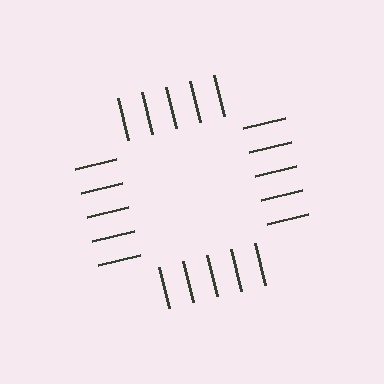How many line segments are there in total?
20 — 5 along each of the 4 edges.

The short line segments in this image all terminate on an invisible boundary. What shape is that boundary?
An illusory square — the line segments terminate on its edges but no continuous stroke is drawn.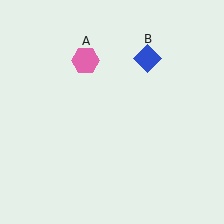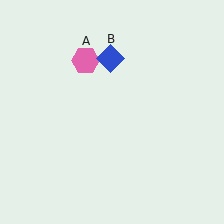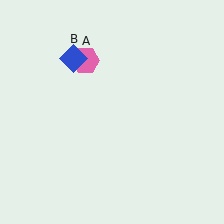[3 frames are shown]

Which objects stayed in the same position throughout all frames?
Pink hexagon (object A) remained stationary.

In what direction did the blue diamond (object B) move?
The blue diamond (object B) moved left.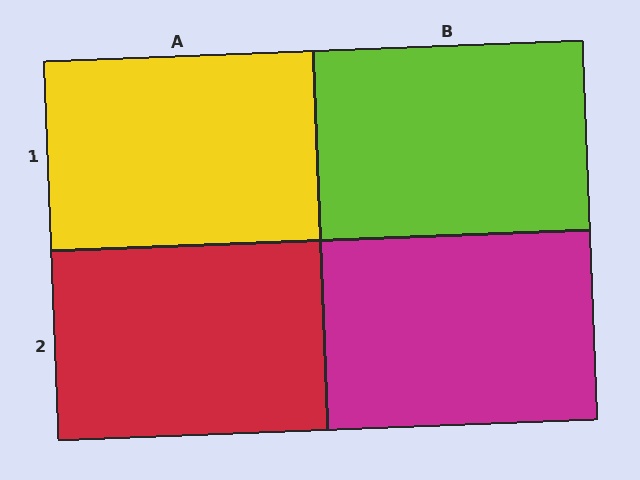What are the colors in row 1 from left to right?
Yellow, lime.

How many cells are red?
1 cell is red.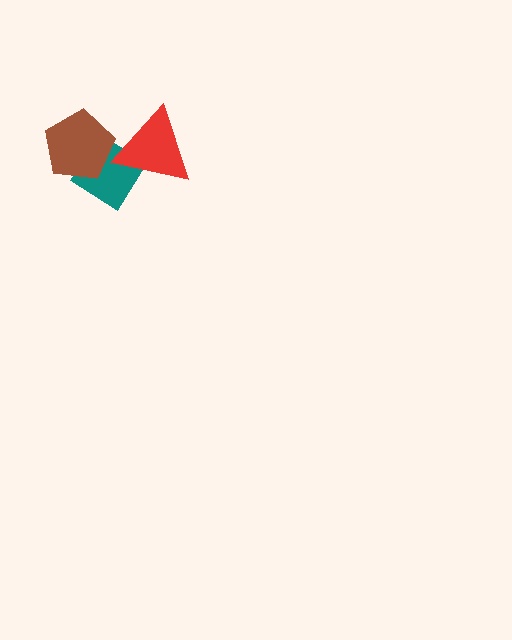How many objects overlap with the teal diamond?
2 objects overlap with the teal diamond.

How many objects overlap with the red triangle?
1 object overlaps with the red triangle.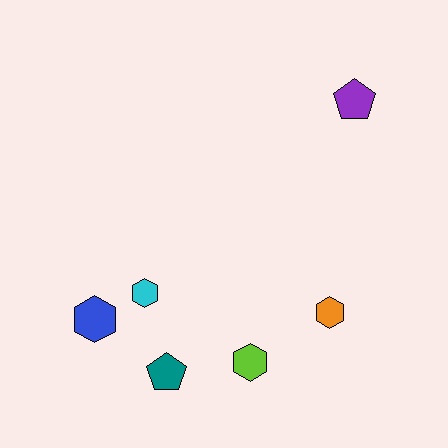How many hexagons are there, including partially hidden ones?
There are 4 hexagons.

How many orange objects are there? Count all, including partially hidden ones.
There is 1 orange object.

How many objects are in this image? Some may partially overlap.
There are 6 objects.